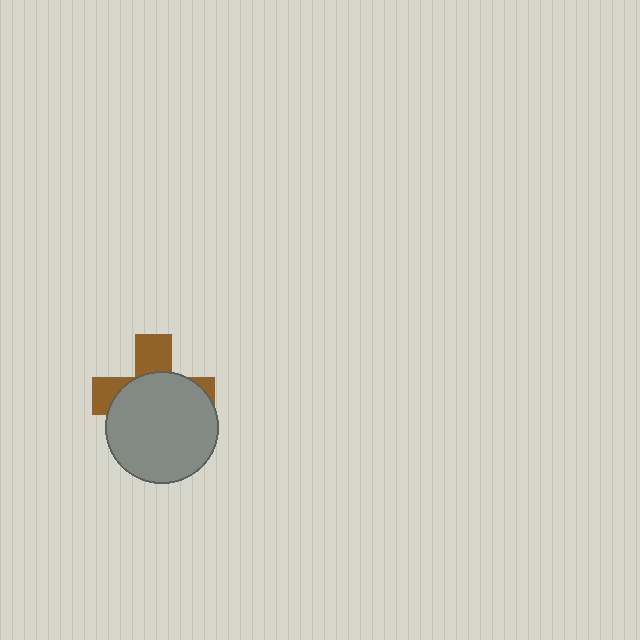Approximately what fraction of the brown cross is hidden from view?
Roughly 66% of the brown cross is hidden behind the gray circle.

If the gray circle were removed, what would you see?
You would see the complete brown cross.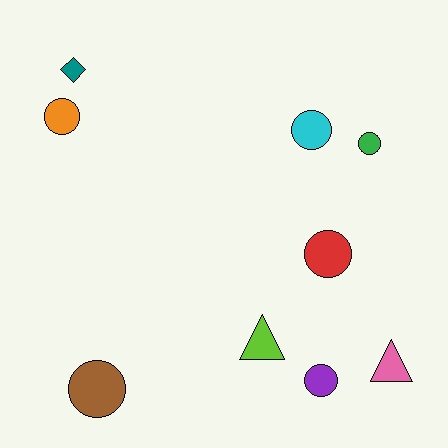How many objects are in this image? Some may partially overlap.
There are 9 objects.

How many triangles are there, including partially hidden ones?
There are 2 triangles.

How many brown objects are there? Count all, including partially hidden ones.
There is 1 brown object.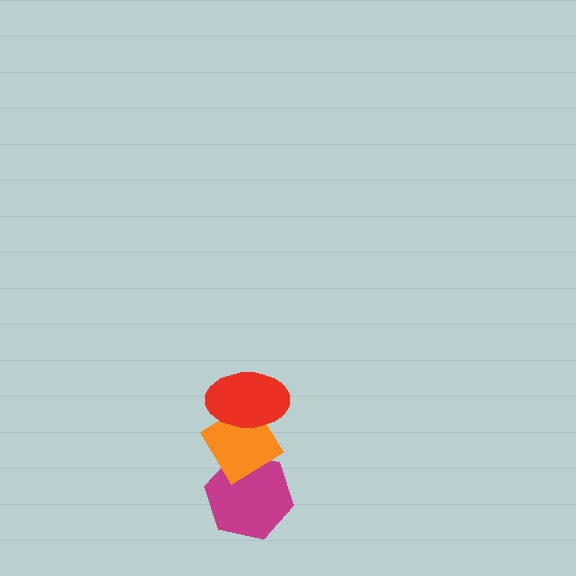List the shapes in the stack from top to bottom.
From top to bottom: the red ellipse, the orange diamond, the magenta hexagon.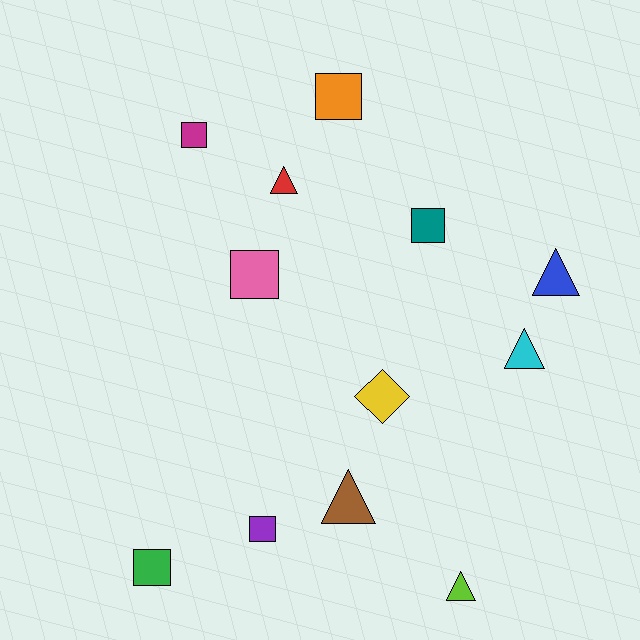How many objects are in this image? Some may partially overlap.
There are 12 objects.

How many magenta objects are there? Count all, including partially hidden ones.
There is 1 magenta object.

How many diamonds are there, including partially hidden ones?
There is 1 diamond.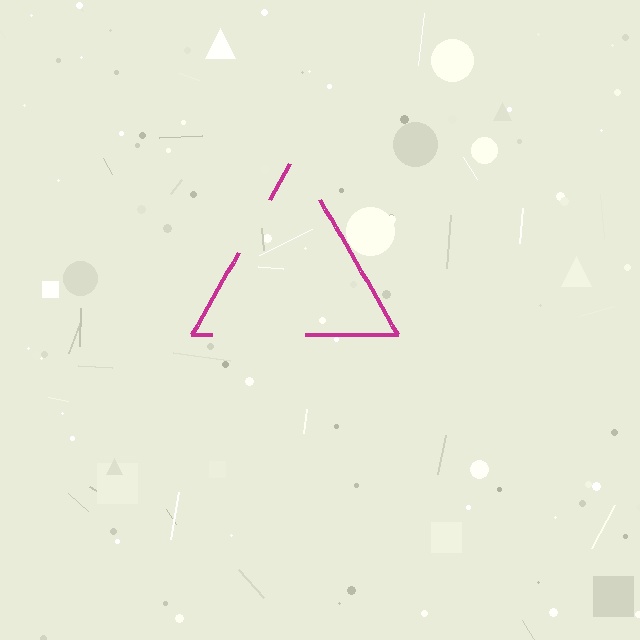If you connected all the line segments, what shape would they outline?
They would outline a triangle.